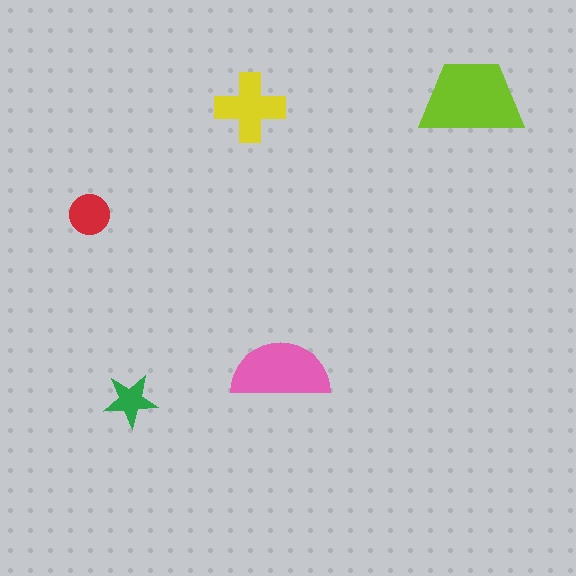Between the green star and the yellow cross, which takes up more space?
The yellow cross.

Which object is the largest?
The lime trapezoid.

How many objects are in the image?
There are 5 objects in the image.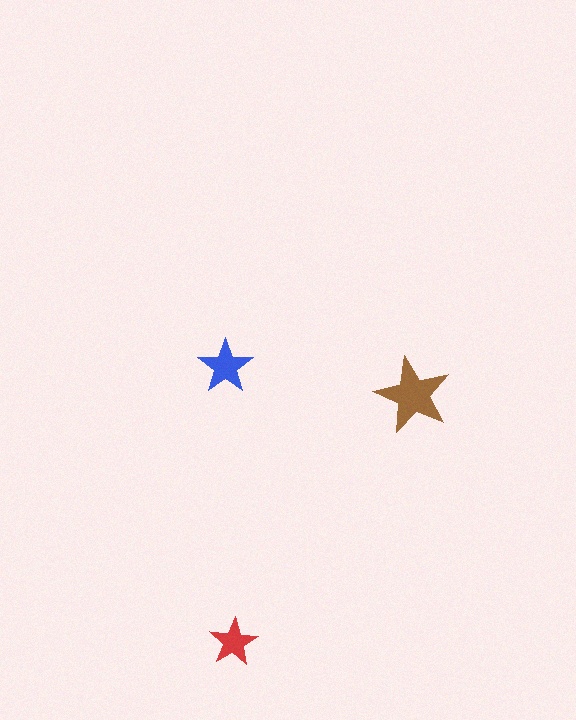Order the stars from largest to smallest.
the brown one, the blue one, the red one.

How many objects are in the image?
There are 3 objects in the image.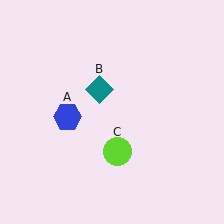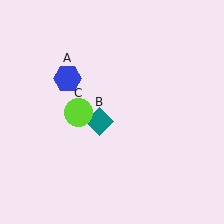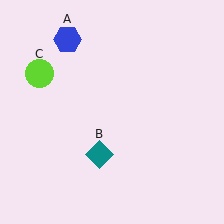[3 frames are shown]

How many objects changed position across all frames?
3 objects changed position: blue hexagon (object A), teal diamond (object B), lime circle (object C).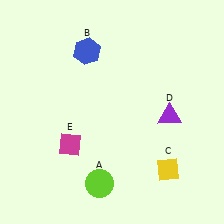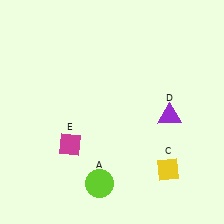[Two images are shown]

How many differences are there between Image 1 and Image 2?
There is 1 difference between the two images.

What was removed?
The blue hexagon (B) was removed in Image 2.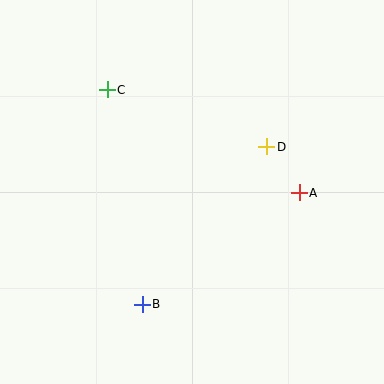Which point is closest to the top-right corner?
Point D is closest to the top-right corner.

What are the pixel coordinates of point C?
Point C is at (107, 90).